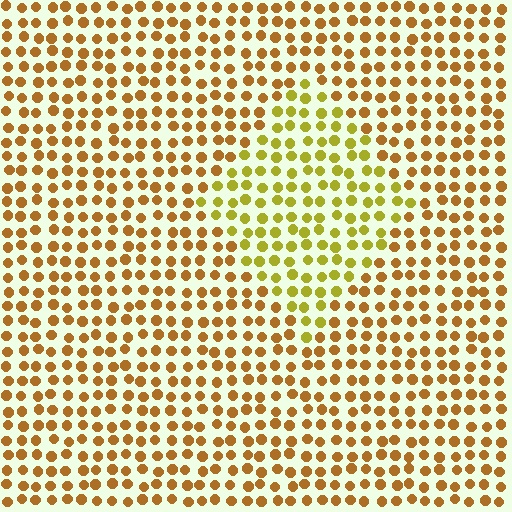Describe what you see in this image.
The image is filled with small brown elements in a uniform arrangement. A diamond-shaped region is visible where the elements are tinted to a slightly different hue, forming a subtle color boundary.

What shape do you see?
I see a diamond.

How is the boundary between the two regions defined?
The boundary is defined purely by a slight shift in hue (about 31 degrees). Spacing, size, and orientation are identical on both sides.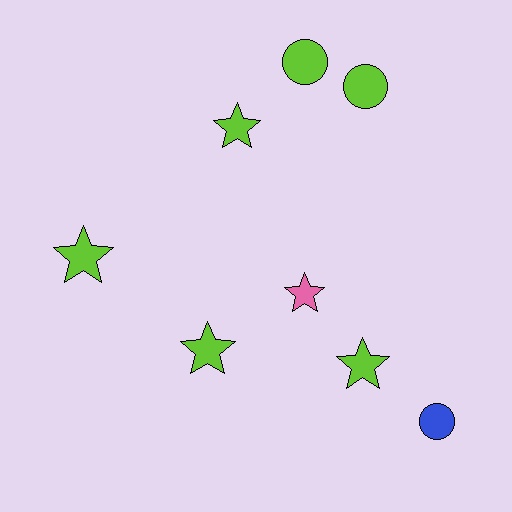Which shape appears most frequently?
Star, with 5 objects.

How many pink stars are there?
There is 1 pink star.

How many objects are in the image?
There are 8 objects.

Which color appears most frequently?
Lime, with 6 objects.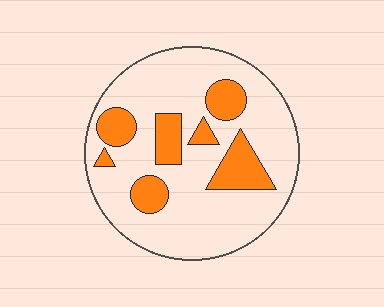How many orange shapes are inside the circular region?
7.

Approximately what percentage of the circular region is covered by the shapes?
Approximately 25%.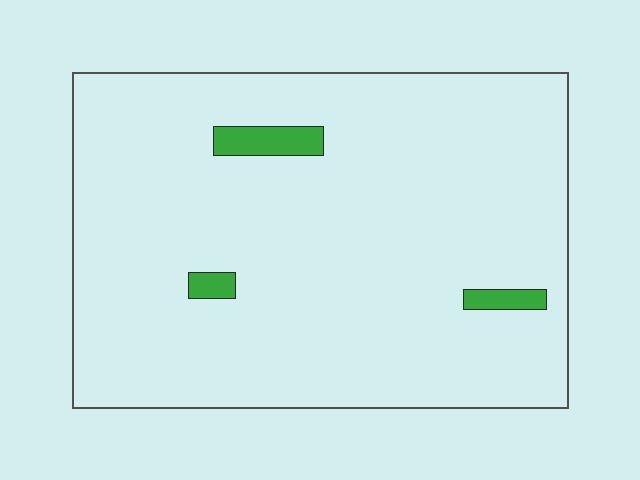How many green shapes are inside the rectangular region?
3.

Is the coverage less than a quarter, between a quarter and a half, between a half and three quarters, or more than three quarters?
Less than a quarter.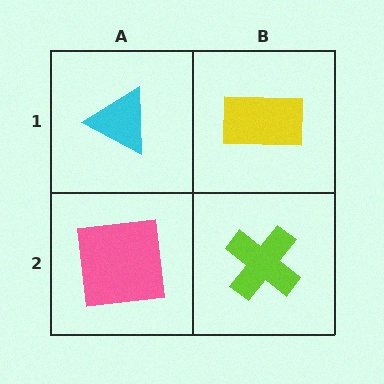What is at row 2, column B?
A lime cross.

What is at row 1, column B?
A yellow rectangle.